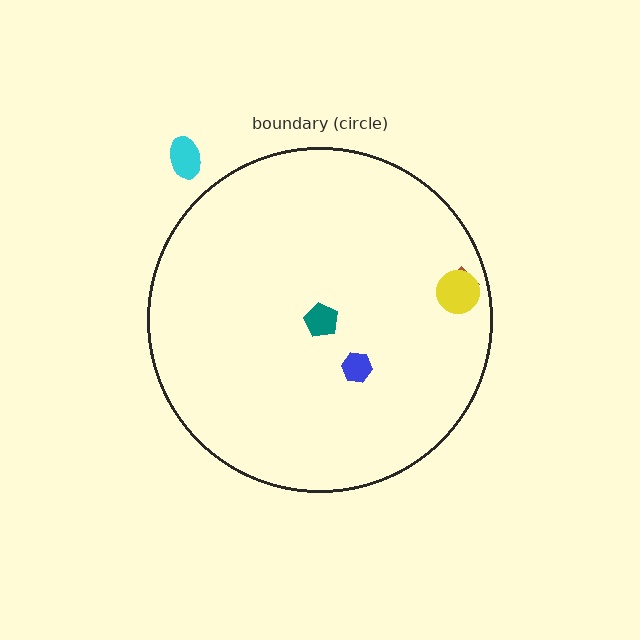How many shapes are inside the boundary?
4 inside, 1 outside.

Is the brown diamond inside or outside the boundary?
Inside.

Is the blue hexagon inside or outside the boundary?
Inside.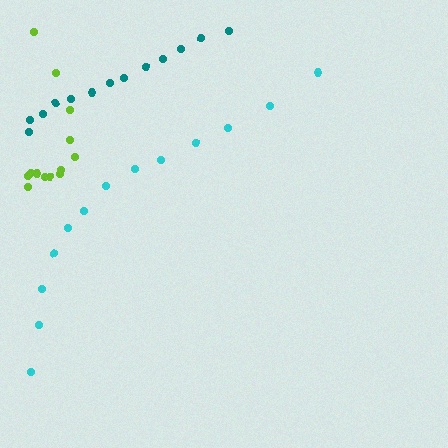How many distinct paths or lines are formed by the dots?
There are 3 distinct paths.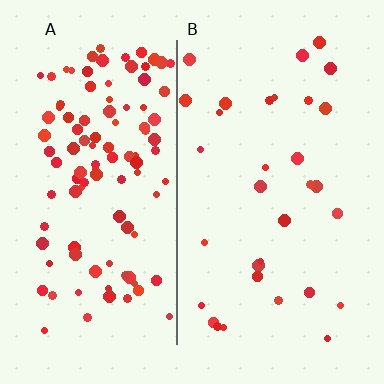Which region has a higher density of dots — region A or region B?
A (the left).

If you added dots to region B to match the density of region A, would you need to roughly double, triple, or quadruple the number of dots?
Approximately triple.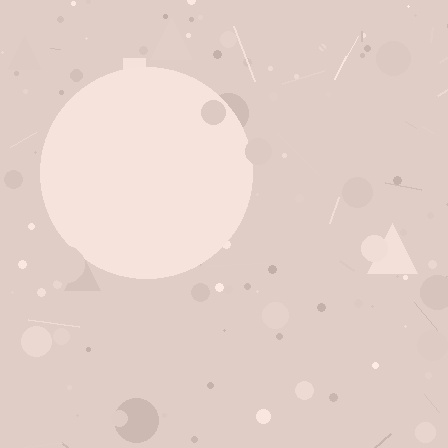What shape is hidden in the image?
A circle is hidden in the image.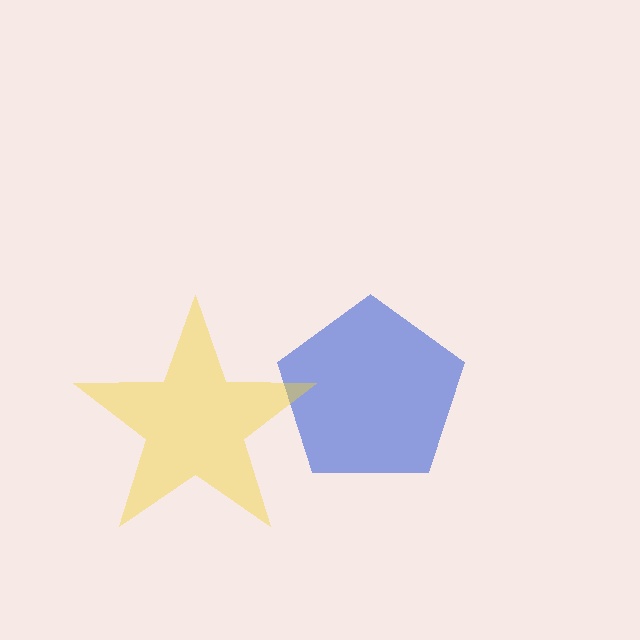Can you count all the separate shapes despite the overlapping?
Yes, there are 2 separate shapes.